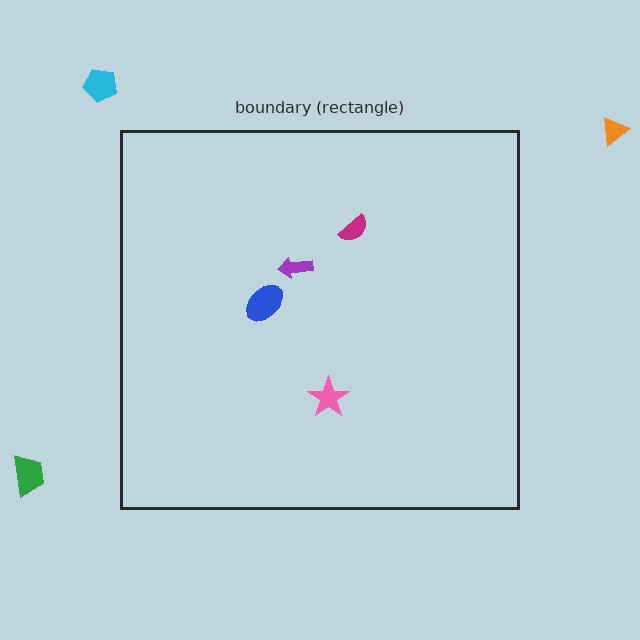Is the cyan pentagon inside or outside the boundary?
Outside.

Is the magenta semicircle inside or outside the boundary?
Inside.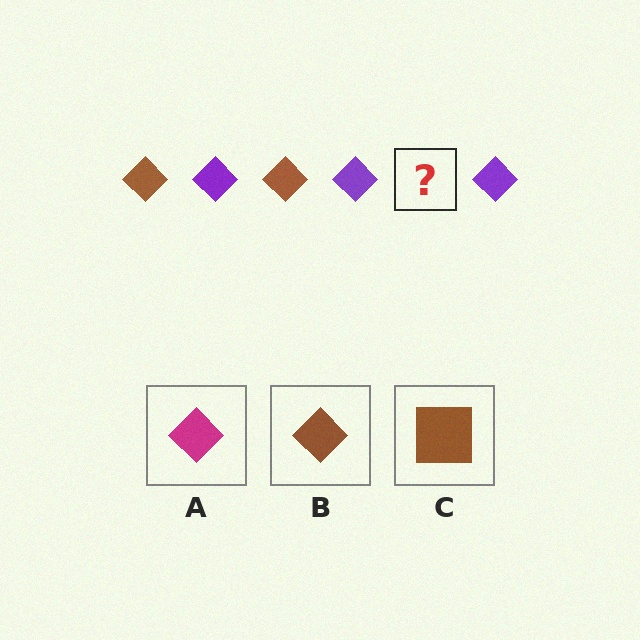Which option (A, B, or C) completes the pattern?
B.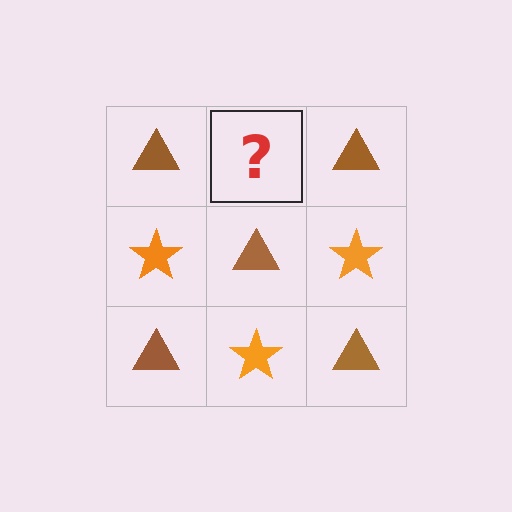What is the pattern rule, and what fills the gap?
The rule is that it alternates brown triangle and orange star in a checkerboard pattern. The gap should be filled with an orange star.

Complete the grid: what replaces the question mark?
The question mark should be replaced with an orange star.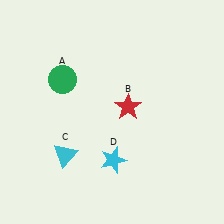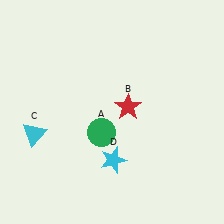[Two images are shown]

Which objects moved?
The objects that moved are: the green circle (A), the cyan triangle (C).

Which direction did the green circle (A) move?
The green circle (A) moved down.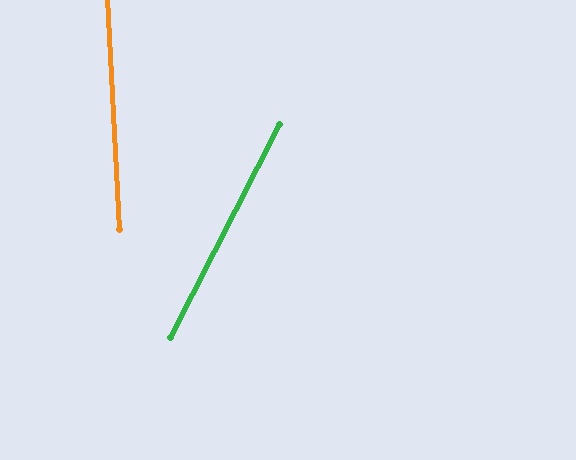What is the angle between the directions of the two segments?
Approximately 30 degrees.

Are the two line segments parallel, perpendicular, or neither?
Neither parallel nor perpendicular — they differ by about 30°.